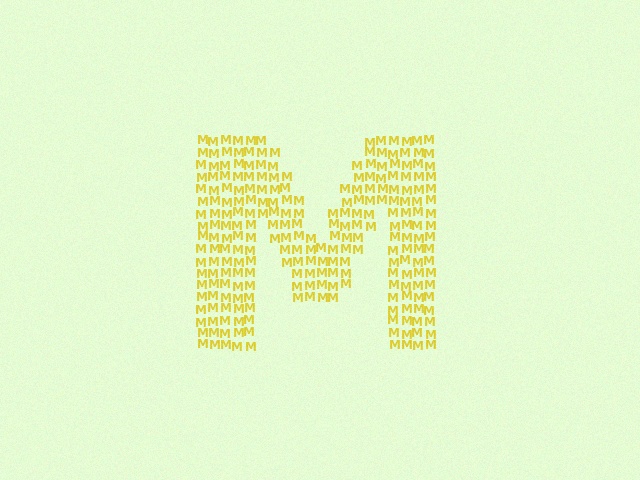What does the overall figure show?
The overall figure shows the letter M.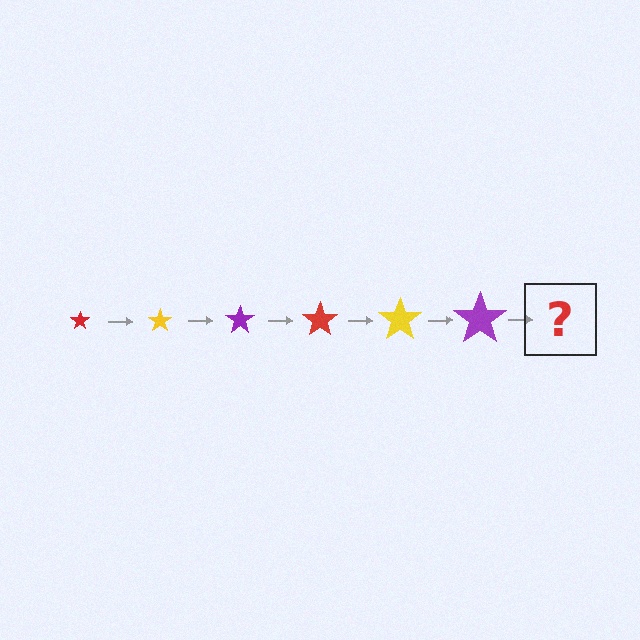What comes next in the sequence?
The next element should be a red star, larger than the previous one.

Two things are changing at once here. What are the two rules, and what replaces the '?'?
The two rules are that the star grows larger each step and the color cycles through red, yellow, and purple. The '?' should be a red star, larger than the previous one.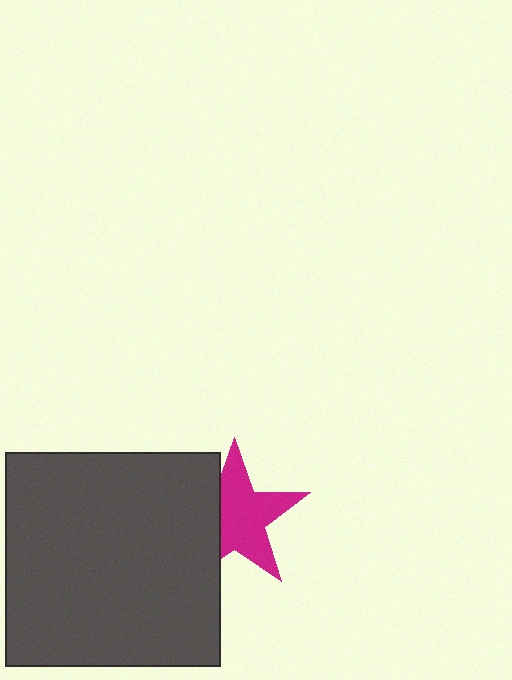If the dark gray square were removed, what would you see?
You would see the complete magenta star.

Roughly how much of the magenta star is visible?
Most of it is visible (roughly 67%).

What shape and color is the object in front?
The object in front is a dark gray square.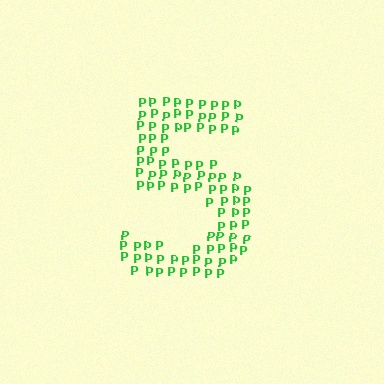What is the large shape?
The large shape is the digit 5.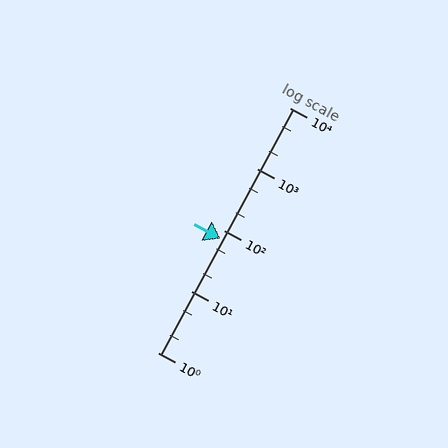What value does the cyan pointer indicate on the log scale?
The pointer indicates approximately 74.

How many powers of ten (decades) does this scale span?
The scale spans 4 decades, from 1 to 10000.